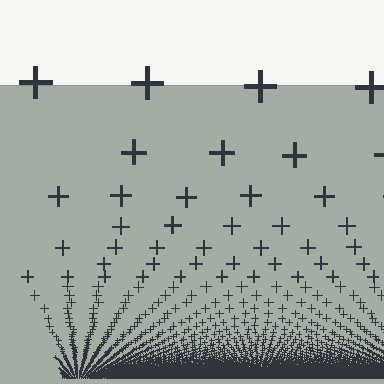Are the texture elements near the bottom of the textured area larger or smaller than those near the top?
Smaller. The gradient is inverted — elements near the bottom are smaller and denser.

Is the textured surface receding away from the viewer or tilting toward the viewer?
The surface appears to tilt toward the viewer. Texture elements get larger and sparser toward the top.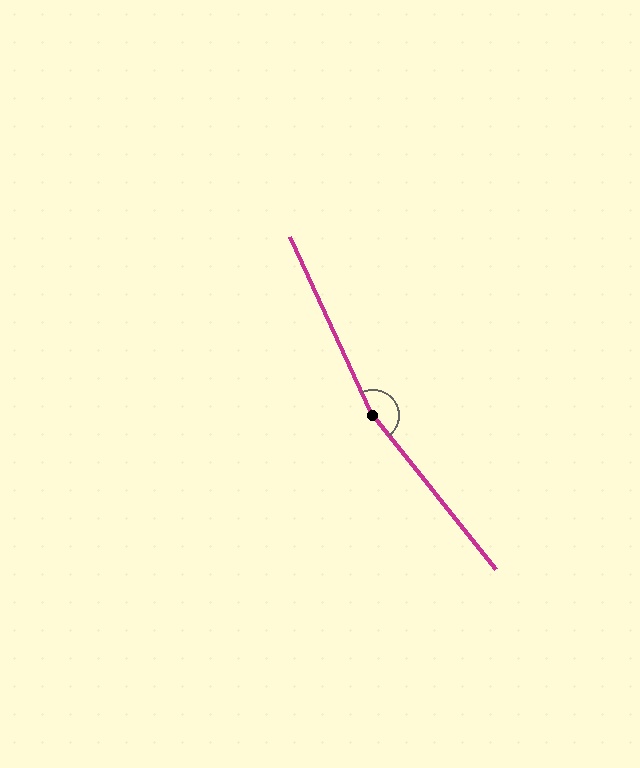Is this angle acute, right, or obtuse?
It is obtuse.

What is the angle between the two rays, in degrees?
Approximately 166 degrees.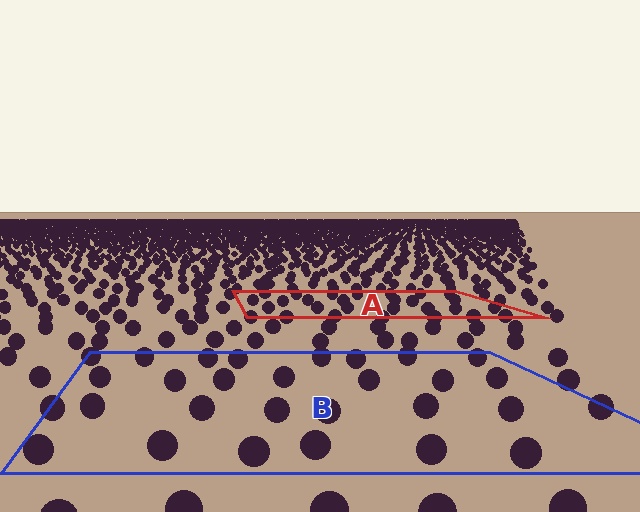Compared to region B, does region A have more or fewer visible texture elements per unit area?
Region A has more texture elements per unit area — they are packed more densely because it is farther away.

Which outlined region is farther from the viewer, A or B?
Region A is farther from the viewer — the texture elements inside it appear smaller and more densely packed.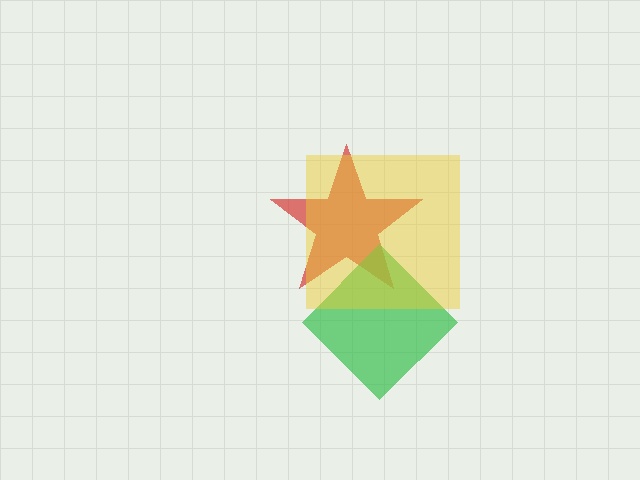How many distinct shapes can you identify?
There are 3 distinct shapes: a red star, a green diamond, a yellow square.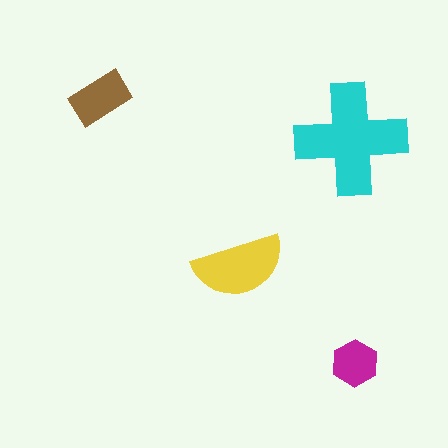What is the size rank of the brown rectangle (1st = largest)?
3rd.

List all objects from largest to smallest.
The cyan cross, the yellow semicircle, the brown rectangle, the magenta hexagon.